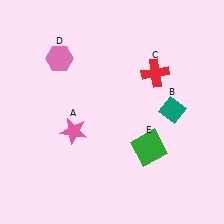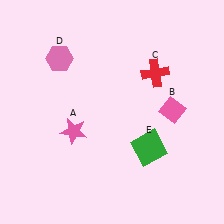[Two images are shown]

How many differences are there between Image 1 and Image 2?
There is 1 difference between the two images.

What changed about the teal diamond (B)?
In Image 1, B is teal. In Image 2, it changed to pink.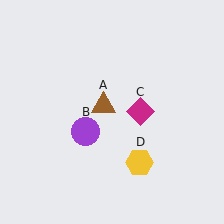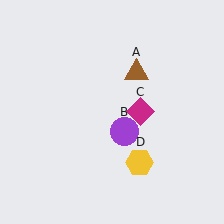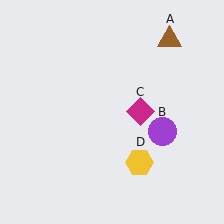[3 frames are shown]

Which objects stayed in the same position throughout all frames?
Magenta diamond (object C) and yellow hexagon (object D) remained stationary.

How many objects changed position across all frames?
2 objects changed position: brown triangle (object A), purple circle (object B).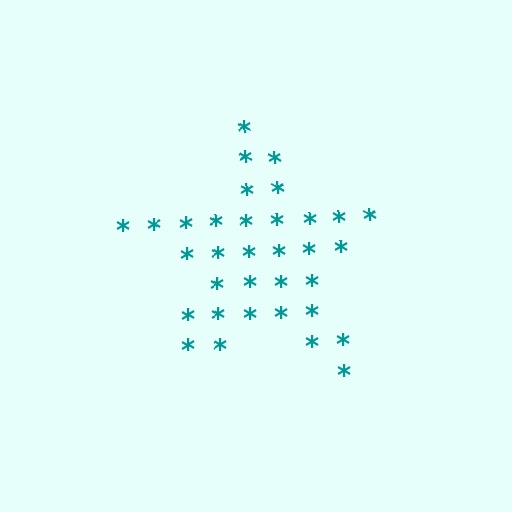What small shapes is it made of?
It is made of small asterisks.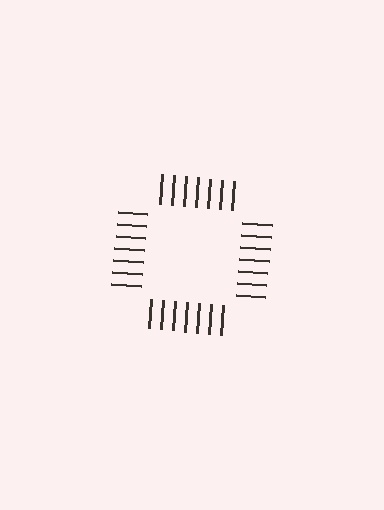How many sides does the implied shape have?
4 sides — the line-ends trace a square.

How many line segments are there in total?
28 — 7 along each of the 4 edges.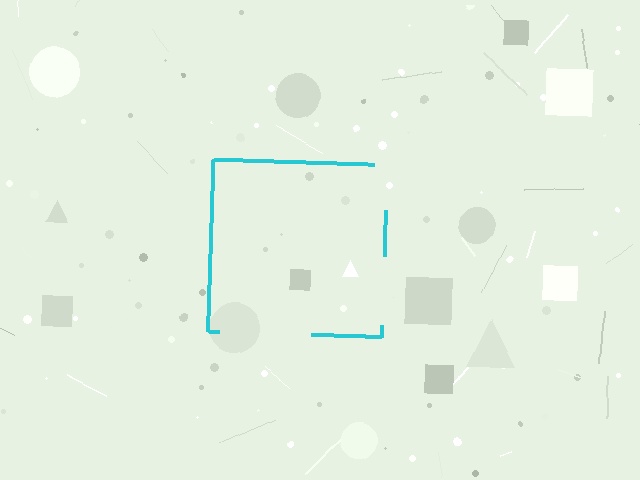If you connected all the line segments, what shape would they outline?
They would outline a square.